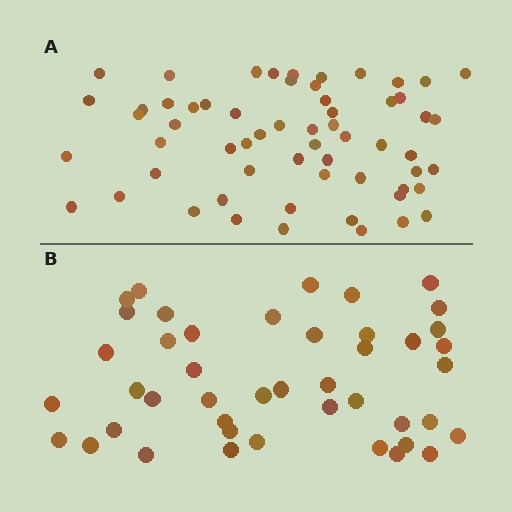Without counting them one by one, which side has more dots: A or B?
Region A (the top region) has more dots.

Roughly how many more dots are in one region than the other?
Region A has approximately 15 more dots than region B.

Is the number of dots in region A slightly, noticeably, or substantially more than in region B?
Region A has noticeably more, but not dramatically so. The ratio is roughly 1.4 to 1.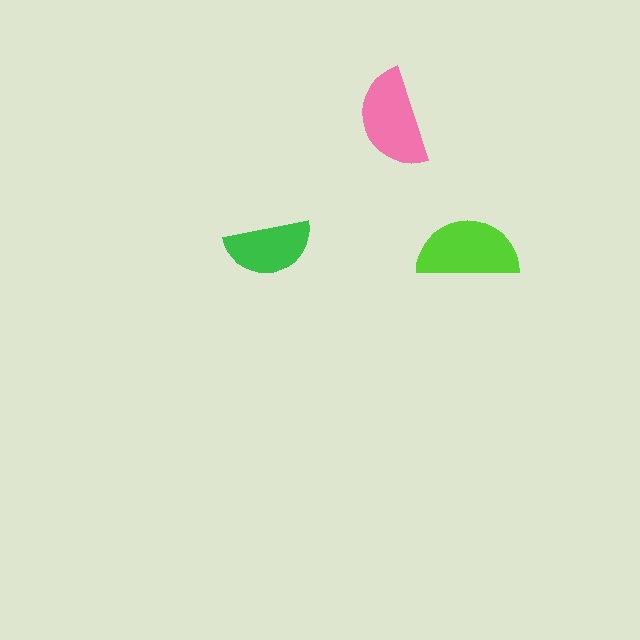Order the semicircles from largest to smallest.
the lime one, the pink one, the green one.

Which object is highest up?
The pink semicircle is topmost.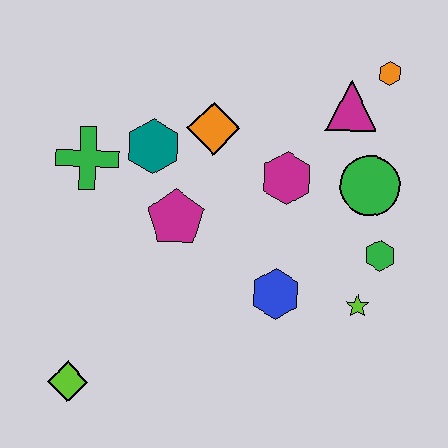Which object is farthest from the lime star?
The green cross is farthest from the lime star.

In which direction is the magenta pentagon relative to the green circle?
The magenta pentagon is to the left of the green circle.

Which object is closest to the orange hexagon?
The magenta triangle is closest to the orange hexagon.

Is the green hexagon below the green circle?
Yes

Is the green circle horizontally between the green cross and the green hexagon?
Yes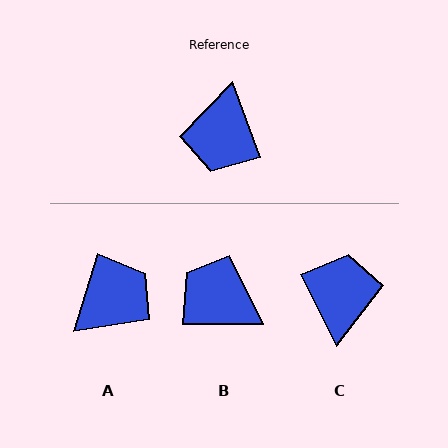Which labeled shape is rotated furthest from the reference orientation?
C, about 173 degrees away.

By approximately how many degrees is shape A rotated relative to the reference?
Approximately 143 degrees counter-clockwise.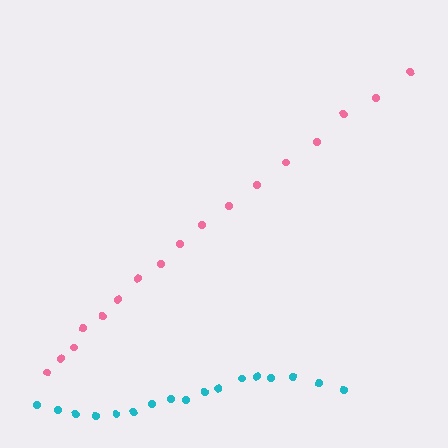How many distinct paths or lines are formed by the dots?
There are 2 distinct paths.